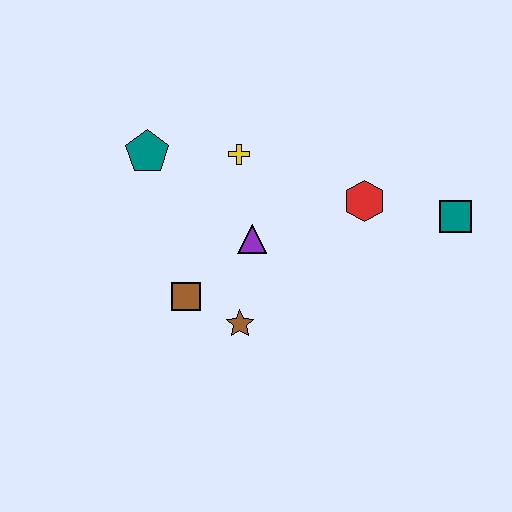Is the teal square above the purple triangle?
Yes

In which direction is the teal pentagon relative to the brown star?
The teal pentagon is above the brown star.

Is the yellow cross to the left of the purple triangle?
Yes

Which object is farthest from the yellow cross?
The teal square is farthest from the yellow cross.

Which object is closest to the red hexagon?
The teal square is closest to the red hexagon.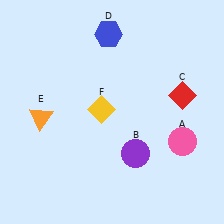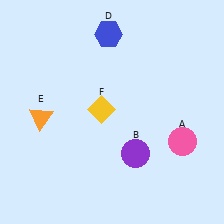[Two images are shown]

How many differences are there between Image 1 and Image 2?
There is 1 difference between the two images.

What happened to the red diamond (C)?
The red diamond (C) was removed in Image 2. It was in the top-right area of Image 1.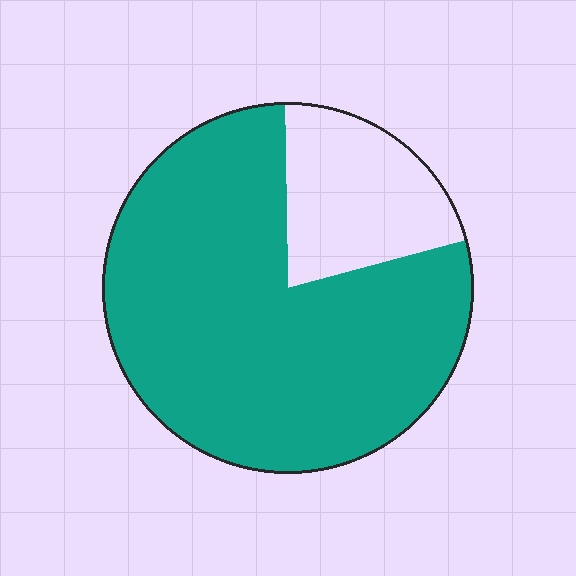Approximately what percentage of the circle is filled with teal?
Approximately 80%.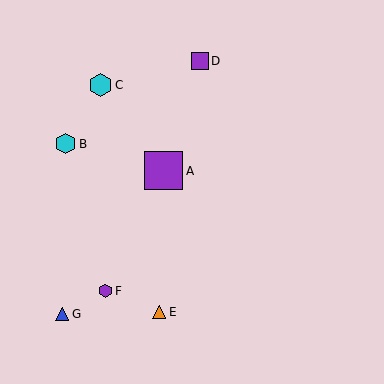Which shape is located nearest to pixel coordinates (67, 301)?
The blue triangle (labeled G) at (62, 314) is nearest to that location.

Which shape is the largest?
The purple square (labeled A) is the largest.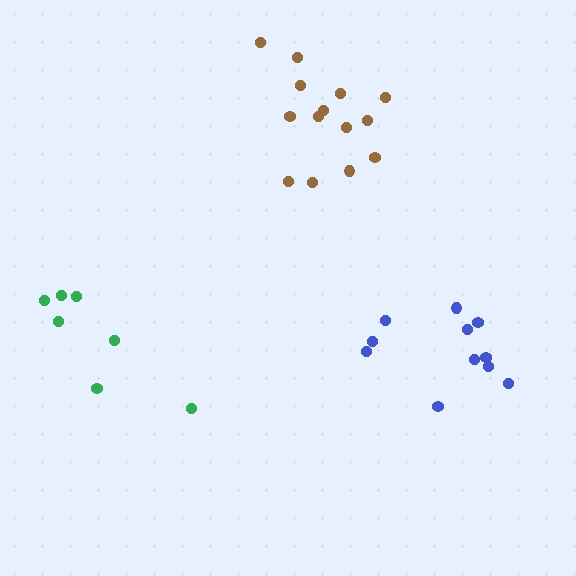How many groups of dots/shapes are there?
There are 3 groups.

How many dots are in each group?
Group 1: 14 dots, Group 2: 8 dots, Group 3: 11 dots (33 total).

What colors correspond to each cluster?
The clusters are colored: brown, green, blue.